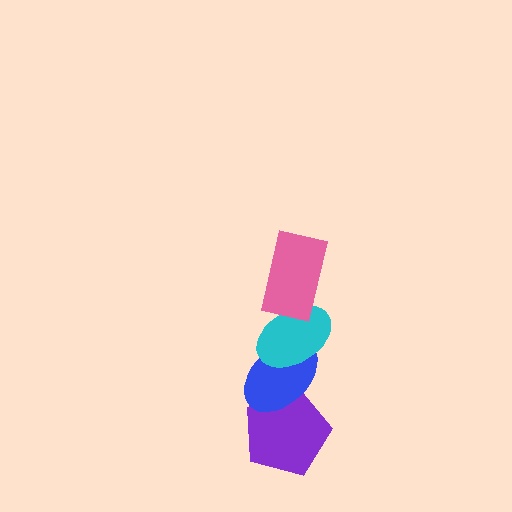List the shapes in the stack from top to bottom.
From top to bottom: the pink rectangle, the cyan ellipse, the blue ellipse, the purple pentagon.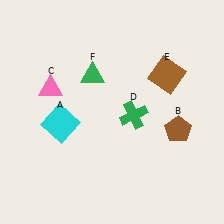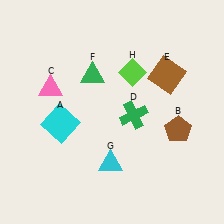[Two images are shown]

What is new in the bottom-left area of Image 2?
A cyan triangle (G) was added in the bottom-left area of Image 2.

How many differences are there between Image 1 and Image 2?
There are 2 differences between the two images.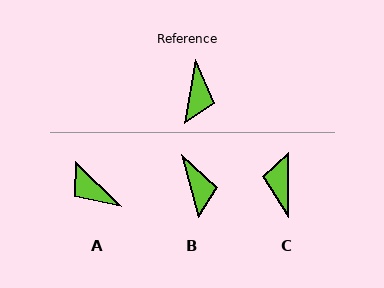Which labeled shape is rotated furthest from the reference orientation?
C, about 170 degrees away.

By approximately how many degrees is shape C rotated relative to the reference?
Approximately 170 degrees clockwise.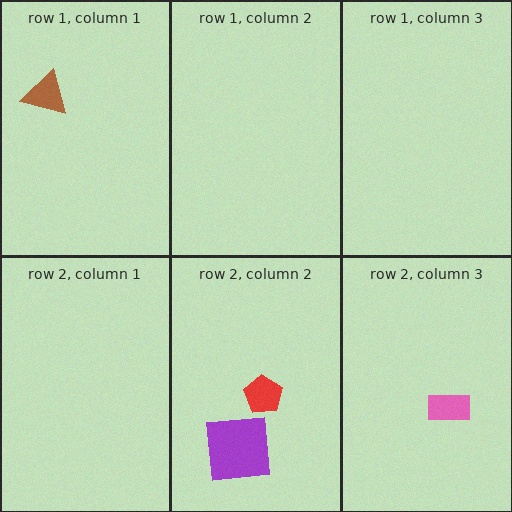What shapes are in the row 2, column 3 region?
The pink rectangle.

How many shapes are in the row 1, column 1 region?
1.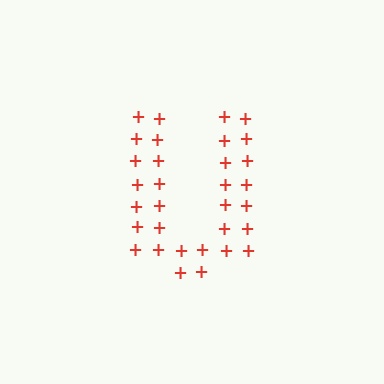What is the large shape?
The large shape is the letter U.